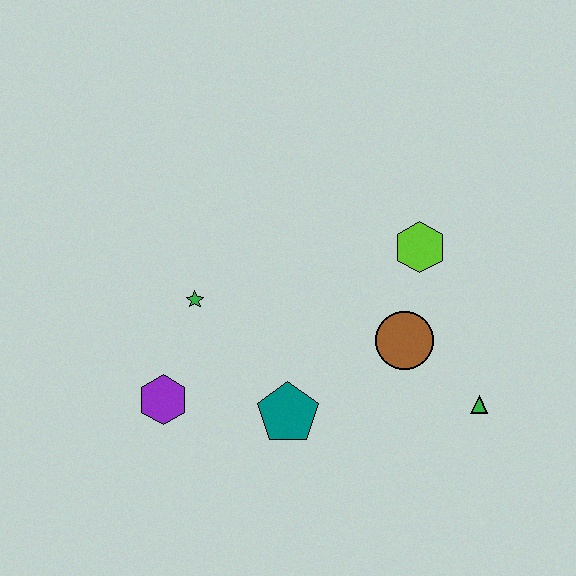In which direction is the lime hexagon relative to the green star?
The lime hexagon is to the right of the green star.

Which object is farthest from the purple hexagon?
The green triangle is farthest from the purple hexagon.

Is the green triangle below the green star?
Yes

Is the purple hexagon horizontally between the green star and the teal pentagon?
No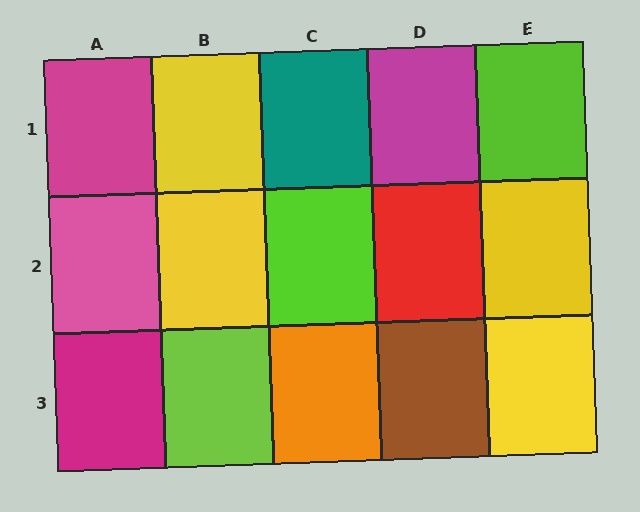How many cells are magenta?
3 cells are magenta.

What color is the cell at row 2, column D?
Red.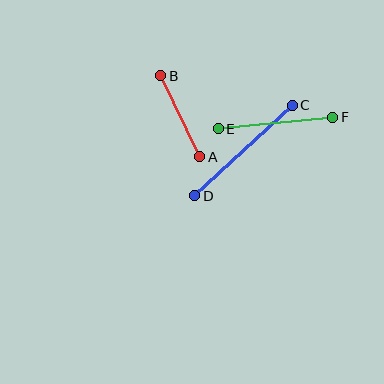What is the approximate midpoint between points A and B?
The midpoint is at approximately (180, 116) pixels.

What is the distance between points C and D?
The distance is approximately 133 pixels.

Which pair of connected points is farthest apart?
Points C and D are farthest apart.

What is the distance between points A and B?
The distance is approximately 90 pixels.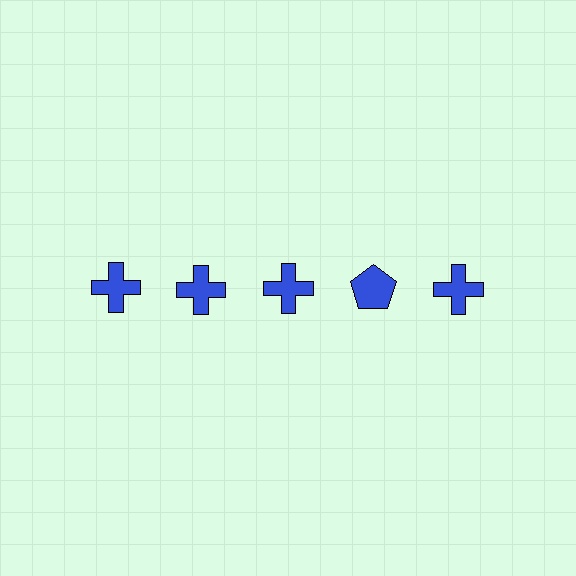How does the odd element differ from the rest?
It has a different shape: pentagon instead of cross.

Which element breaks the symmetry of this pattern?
The blue pentagon in the top row, second from right column breaks the symmetry. All other shapes are blue crosses.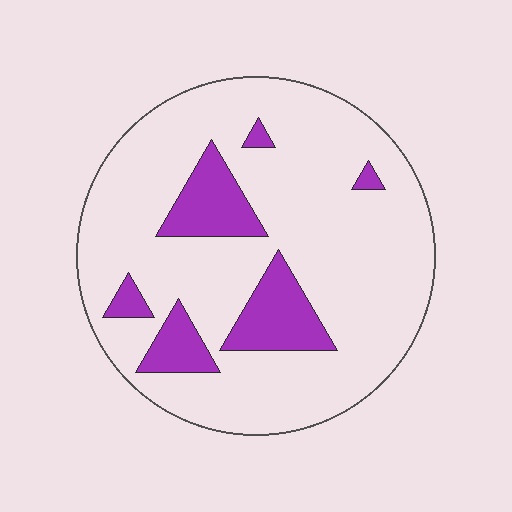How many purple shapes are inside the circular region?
6.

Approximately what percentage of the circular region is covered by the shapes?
Approximately 15%.